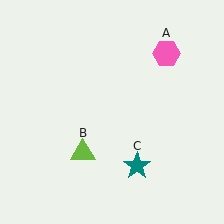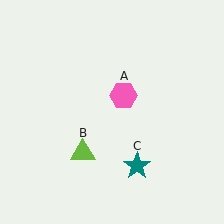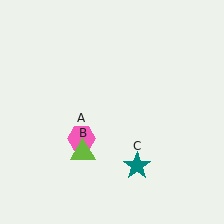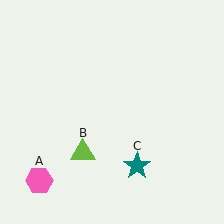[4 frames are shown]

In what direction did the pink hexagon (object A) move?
The pink hexagon (object A) moved down and to the left.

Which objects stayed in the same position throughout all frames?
Lime triangle (object B) and teal star (object C) remained stationary.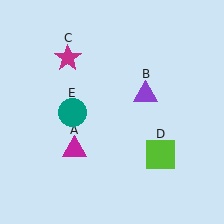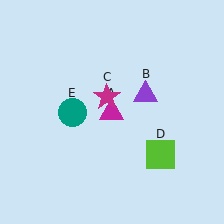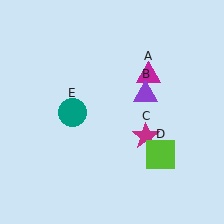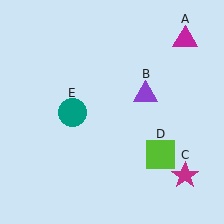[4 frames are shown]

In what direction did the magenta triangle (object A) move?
The magenta triangle (object A) moved up and to the right.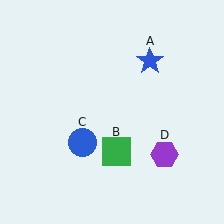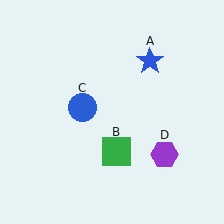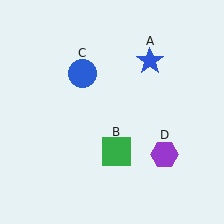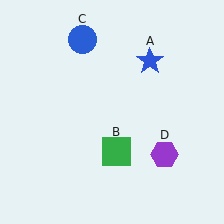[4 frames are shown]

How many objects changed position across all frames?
1 object changed position: blue circle (object C).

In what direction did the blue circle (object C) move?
The blue circle (object C) moved up.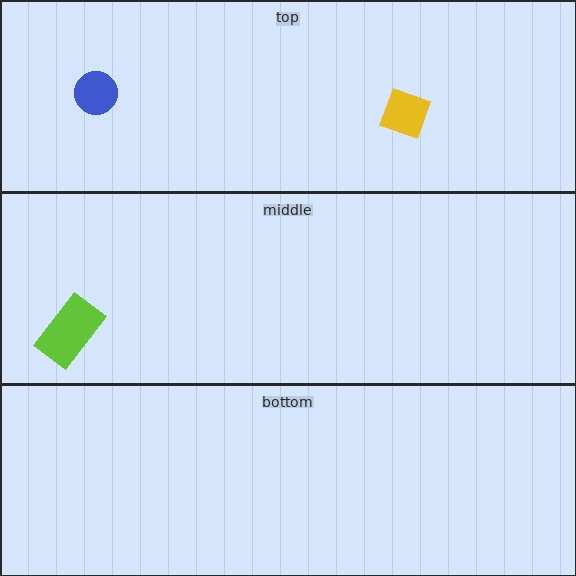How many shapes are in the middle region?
1.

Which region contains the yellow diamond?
The top region.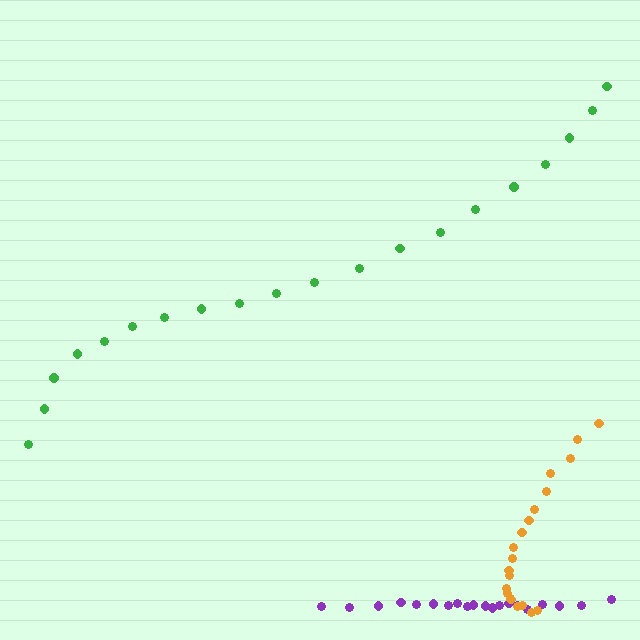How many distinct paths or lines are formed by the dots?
There are 3 distinct paths.